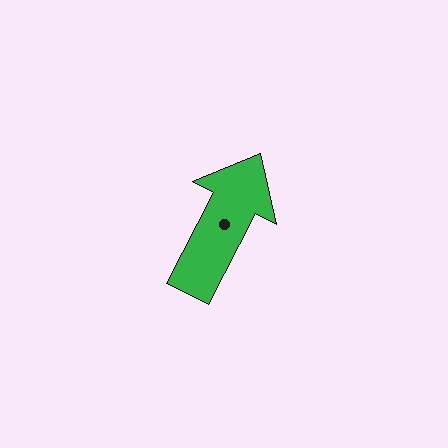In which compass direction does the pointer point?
Northeast.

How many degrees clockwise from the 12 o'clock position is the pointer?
Approximately 27 degrees.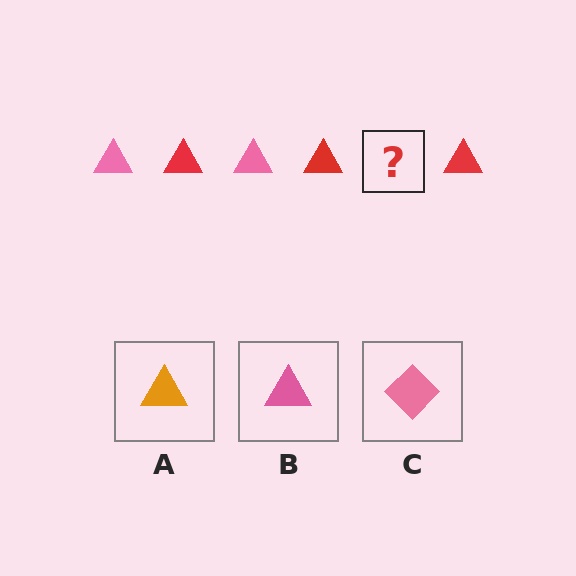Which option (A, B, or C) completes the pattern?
B.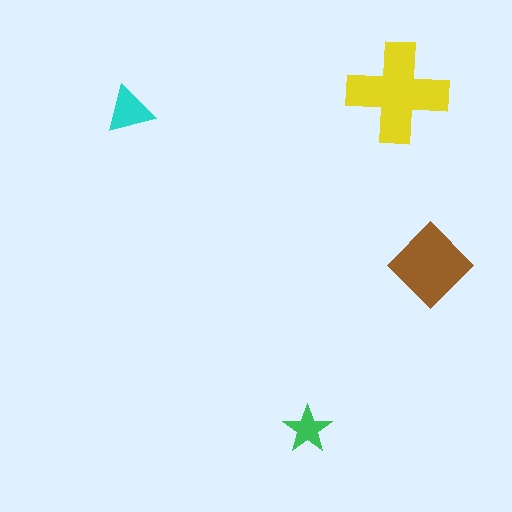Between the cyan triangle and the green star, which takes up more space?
The cyan triangle.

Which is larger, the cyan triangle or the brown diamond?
The brown diamond.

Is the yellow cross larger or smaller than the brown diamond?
Larger.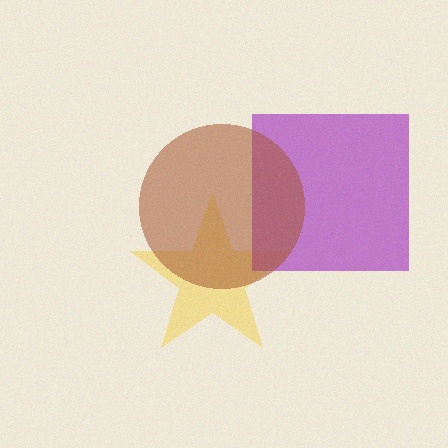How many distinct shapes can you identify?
There are 3 distinct shapes: a yellow star, a purple square, a brown circle.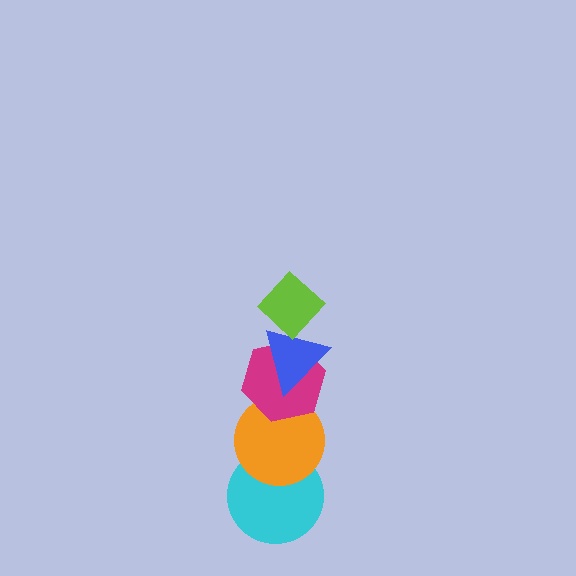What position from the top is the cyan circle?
The cyan circle is 5th from the top.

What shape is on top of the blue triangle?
The lime diamond is on top of the blue triangle.